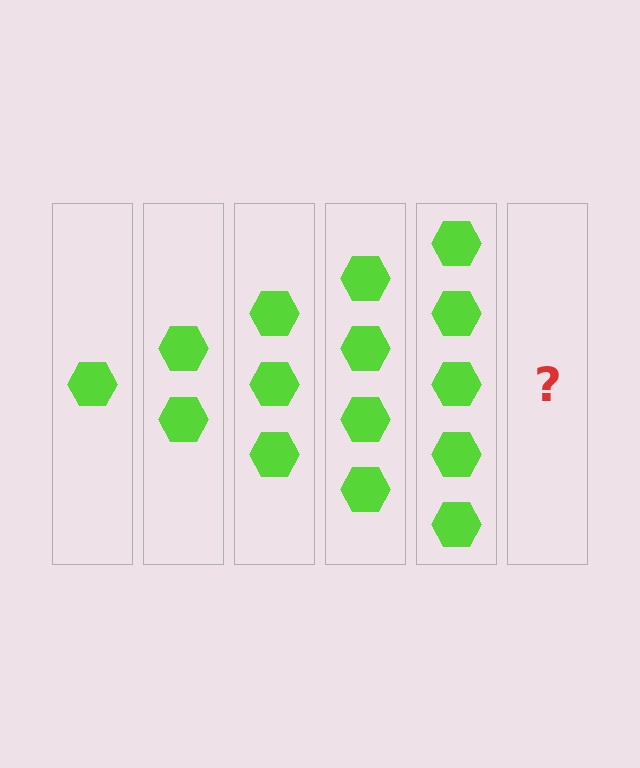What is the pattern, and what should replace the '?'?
The pattern is that each step adds one more hexagon. The '?' should be 6 hexagons.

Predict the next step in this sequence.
The next step is 6 hexagons.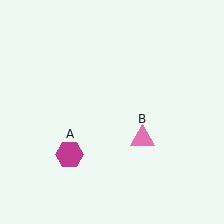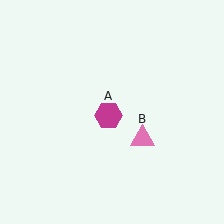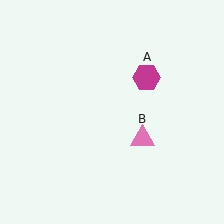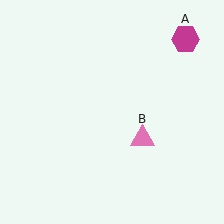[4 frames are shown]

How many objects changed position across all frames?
1 object changed position: magenta hexagon (object A).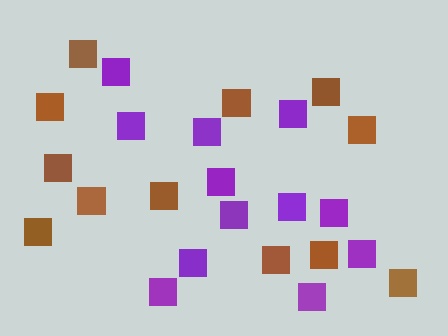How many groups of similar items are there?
There are 2 groups: one group of brown squares (12) and one group of purple squares (12).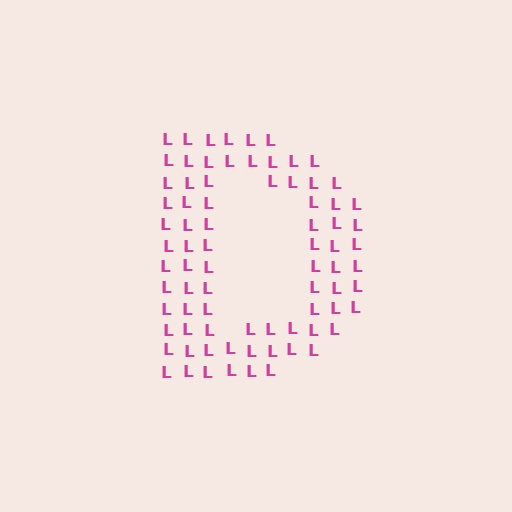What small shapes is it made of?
It is made of small letter L's.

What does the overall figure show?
The overall figure shows the letter D.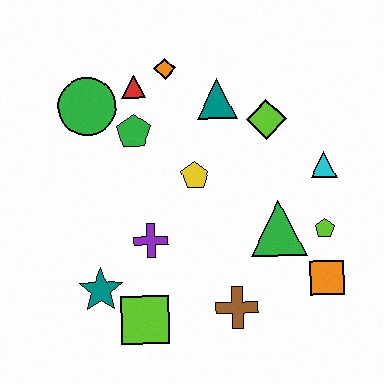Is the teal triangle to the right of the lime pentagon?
No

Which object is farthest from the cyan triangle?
The teal star is farthest from the cyan triangle.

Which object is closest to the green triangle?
The lime pentagon is closest to the green triangle.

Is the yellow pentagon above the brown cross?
Yes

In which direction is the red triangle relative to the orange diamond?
The red triangle is to the left of the orange diamond.